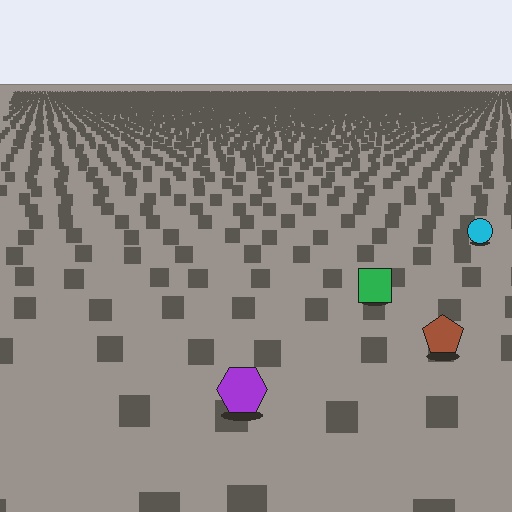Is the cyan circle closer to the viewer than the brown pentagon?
No. The brown pentagon is closer — you can tell from the texture gradient: the ground texture is coarser near it.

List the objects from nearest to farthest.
From nearest to farthest: the purple hexagon, the brown pentagon, the green square, the cyan circle.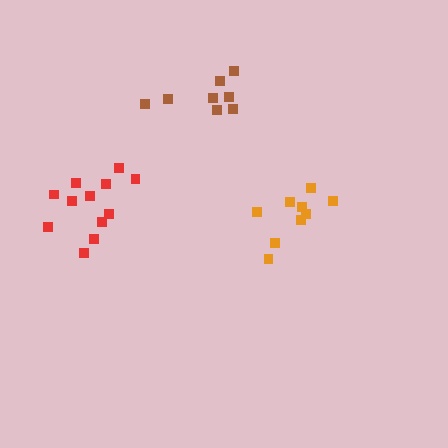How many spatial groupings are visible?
There are 3 spatial groupings.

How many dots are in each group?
Group 1: 9 dots, Group 2: 12 dots, Group 3: 8 dots (29 total).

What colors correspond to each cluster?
The clusters are colored: orange, red, brown.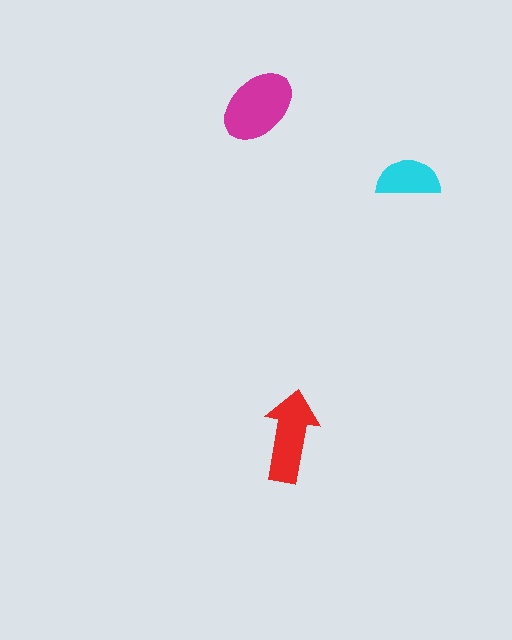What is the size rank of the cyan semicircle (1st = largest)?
3rd.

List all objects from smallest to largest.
The cyan semicircle, the red arrow, the magenta ellipse.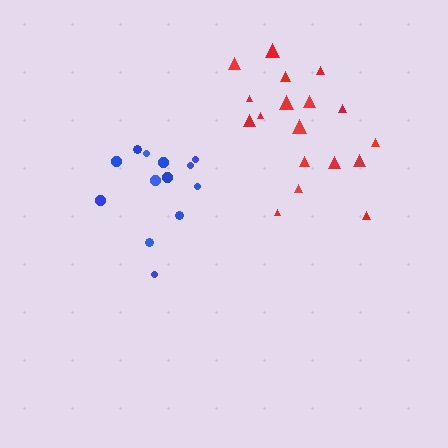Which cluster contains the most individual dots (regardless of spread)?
Red (18).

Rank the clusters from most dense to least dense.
red, blue.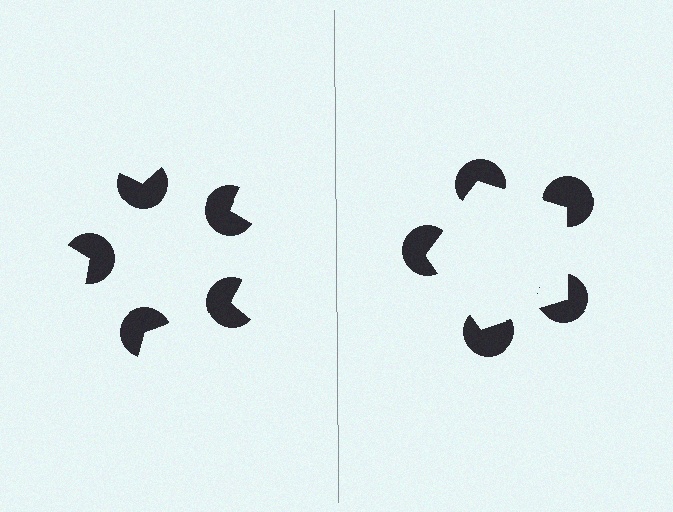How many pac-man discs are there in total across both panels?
10 — 5 on each side.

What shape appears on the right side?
An illusory pentagon.